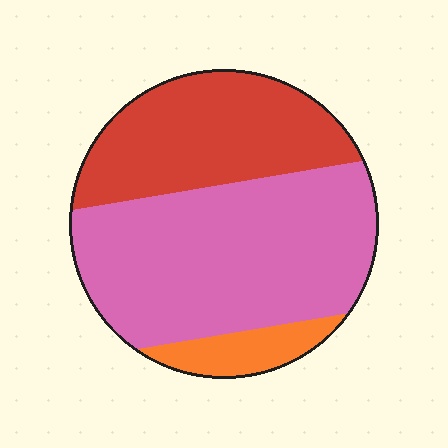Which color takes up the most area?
Pink, at roughly 55%.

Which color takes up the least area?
Orange, at roughly 10%.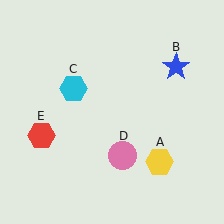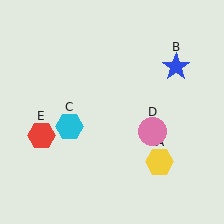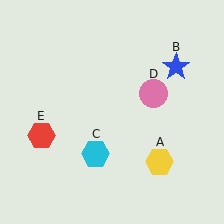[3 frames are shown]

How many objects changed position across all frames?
2 objects changed position: cyan hexagon (object C), pink circle (object D).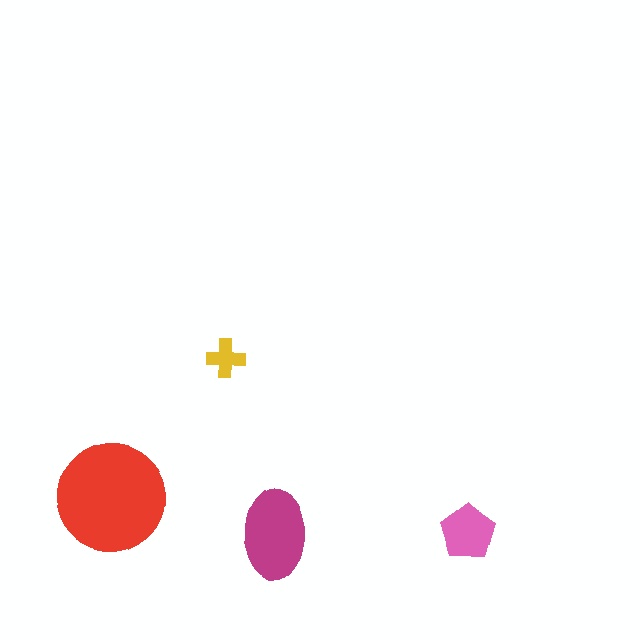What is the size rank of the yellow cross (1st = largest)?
4th.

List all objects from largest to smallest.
The red circle, the magenta ellipse, the pink pentagon, the yellow cross.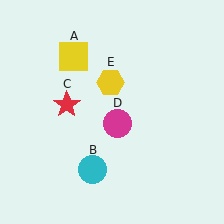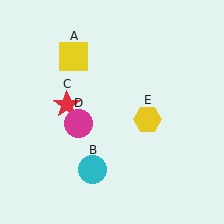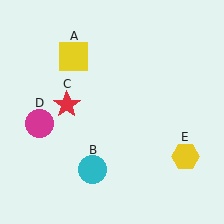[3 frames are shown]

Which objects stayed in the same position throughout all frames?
Yellow square (object A) and cyan circle (object B) and red star (object C) remained stationary.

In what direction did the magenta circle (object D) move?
The magenta circle (object D) moved left.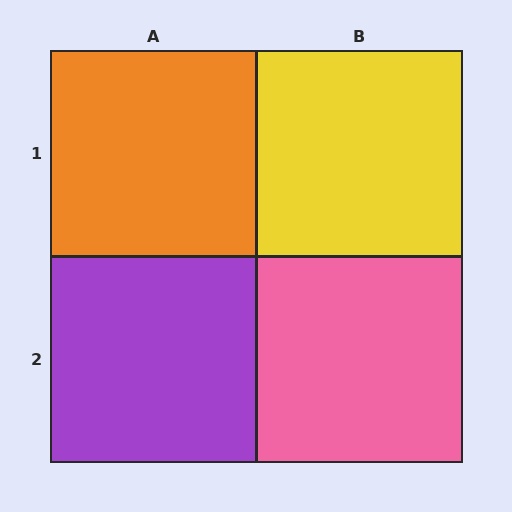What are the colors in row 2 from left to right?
Purple, pink.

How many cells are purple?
1 cell is purple.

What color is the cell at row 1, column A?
Orange.